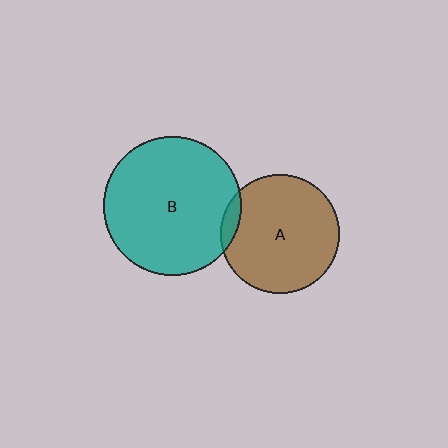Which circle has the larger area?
Circle B (teal).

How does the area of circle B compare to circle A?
Approximately 1.3 times.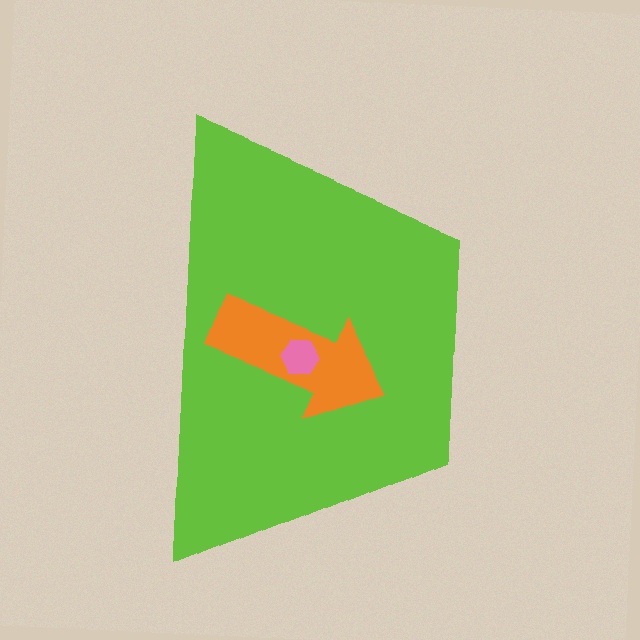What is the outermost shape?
The lime trapezoid.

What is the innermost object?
The pink hexagon.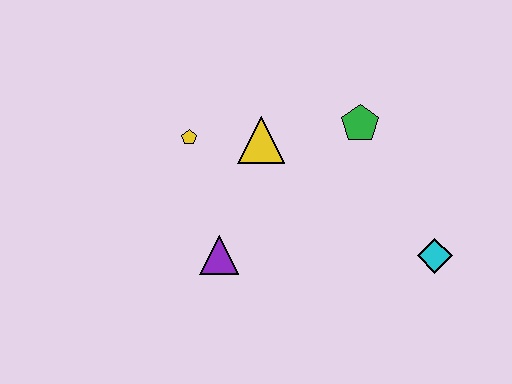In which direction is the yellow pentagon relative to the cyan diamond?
The yellow pentagon is to the left of the cyan diamond.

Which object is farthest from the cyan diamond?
The yellow pentagon is farthest from the cyan diamond.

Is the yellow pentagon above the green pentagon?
No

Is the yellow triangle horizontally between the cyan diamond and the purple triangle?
Yes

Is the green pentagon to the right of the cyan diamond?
No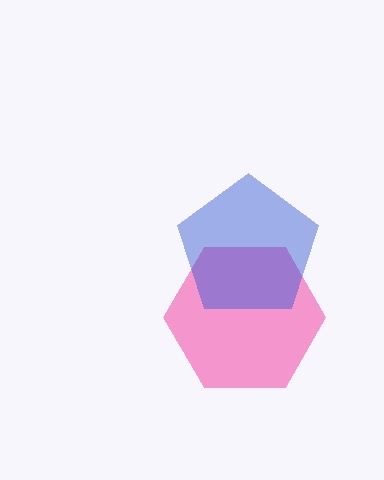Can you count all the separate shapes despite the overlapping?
Yes, there are 2 separate shapes.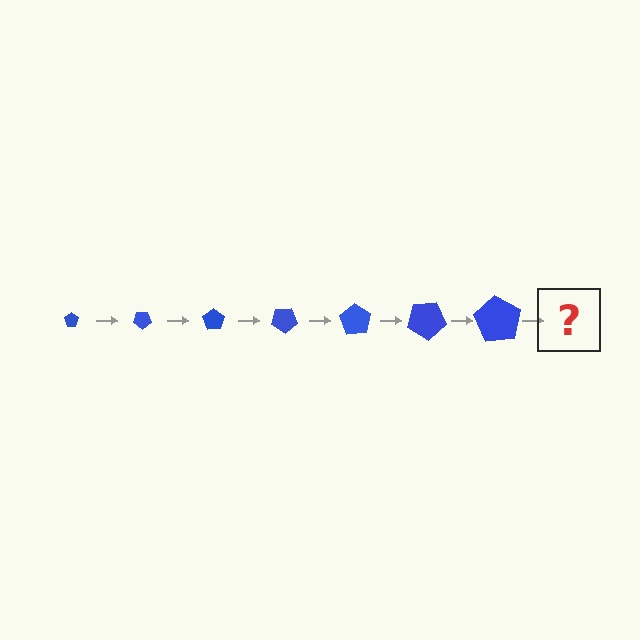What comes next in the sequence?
The next element should be a pentagon, larger than the previous one and rotated 245 degrees from the start.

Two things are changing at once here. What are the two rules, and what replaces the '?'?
The two rules are that the pentagon grows larger each step and it rotates 35 degrees each step. The '?' should be a pentagon, larger than the previous one and rotated 245 degrees from the start.